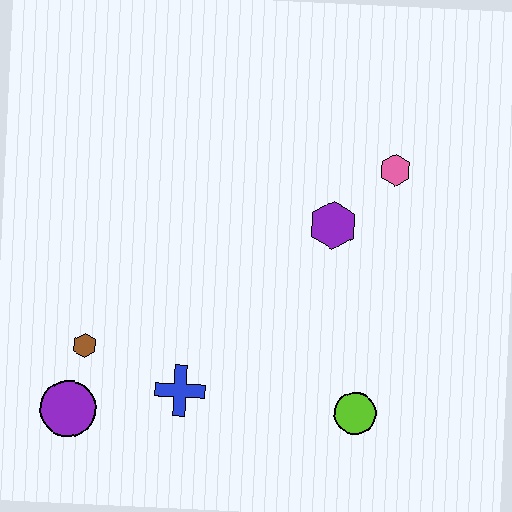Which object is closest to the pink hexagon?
The purple hexagon is closest to the pink hexagon.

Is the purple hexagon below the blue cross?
No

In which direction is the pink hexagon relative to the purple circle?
The pink hexagon is to the right of the purple circle.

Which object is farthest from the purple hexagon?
The purple circle is farthest from the purple hexagon.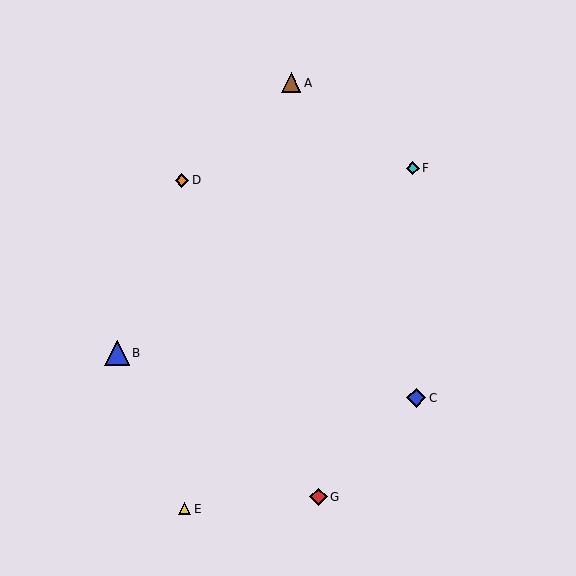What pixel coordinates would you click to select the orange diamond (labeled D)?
Click at (182, 180) to select the orange diamond D.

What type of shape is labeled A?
Shape A is a brown triangle.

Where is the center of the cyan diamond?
The center of the cyan diamond is at (413, 168).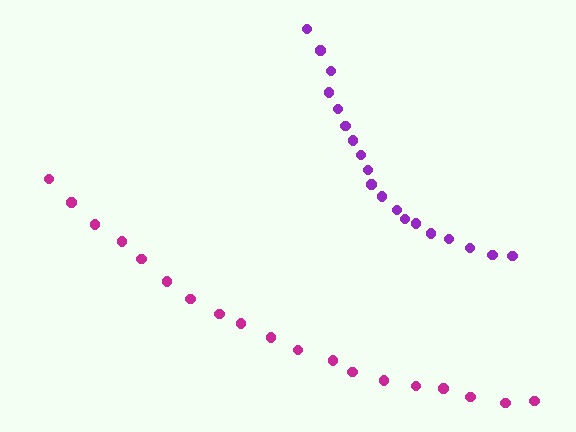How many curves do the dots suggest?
There are 2 distinct paths.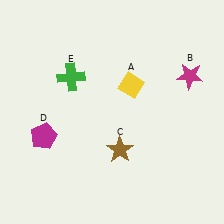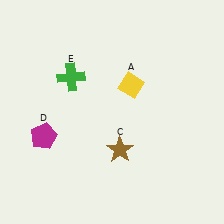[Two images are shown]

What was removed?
The magenta star (B) was removed in Image 2.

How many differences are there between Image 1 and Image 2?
There is 1 difference between the two images.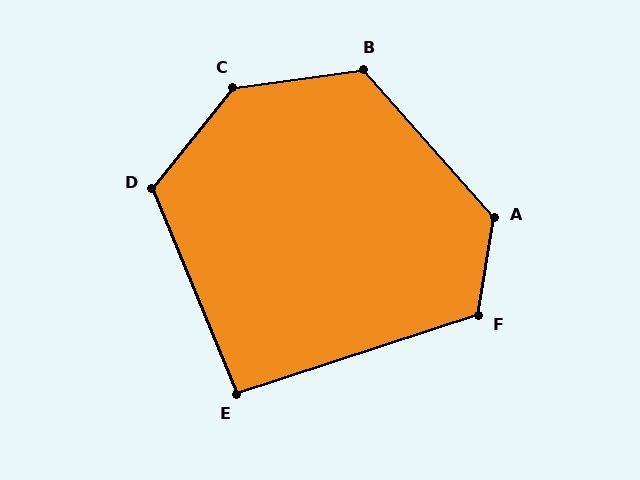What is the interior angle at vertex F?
Approximately 117 degrees (obtuse).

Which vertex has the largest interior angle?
C, at approximately 136 degrees.